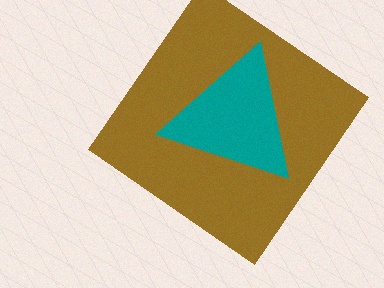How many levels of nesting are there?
2.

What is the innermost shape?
The teal triangle.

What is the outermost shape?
The brown diamond.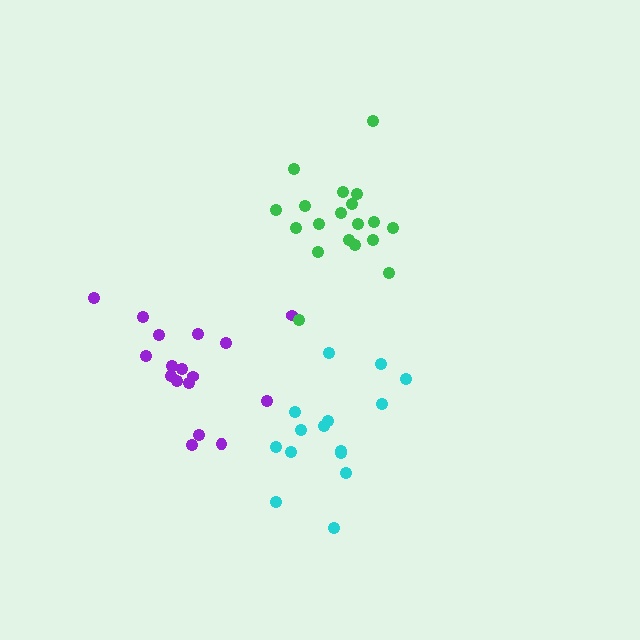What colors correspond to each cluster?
The clusters are colored: purple, green, cyan.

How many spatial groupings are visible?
There are 3 spatial groupings.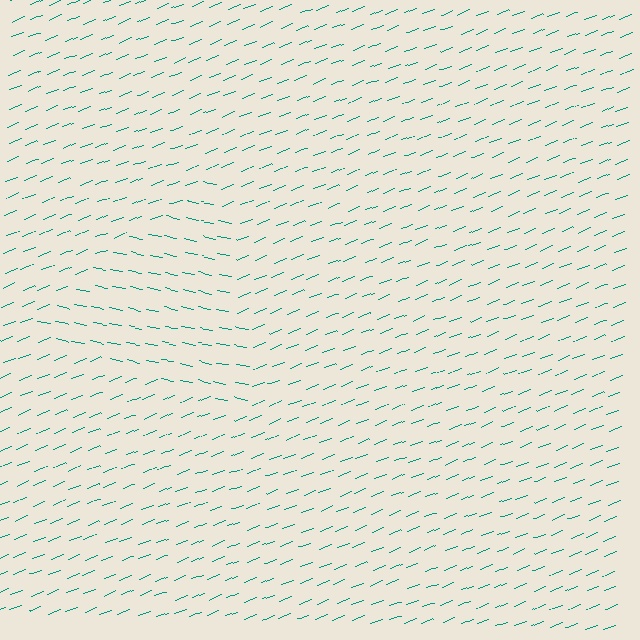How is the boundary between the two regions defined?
The boundary is defined purely by a change in line orientation (approximately 32 degrees difference). All lines are the same color and thickness.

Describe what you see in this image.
The image is filled with small teal line segments. A triangle region in the image has lines oriented differently from the surrounding lines, creating a visible texture boundary.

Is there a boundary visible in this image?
Yes, there is a texture boundary formed by a change in line orientation.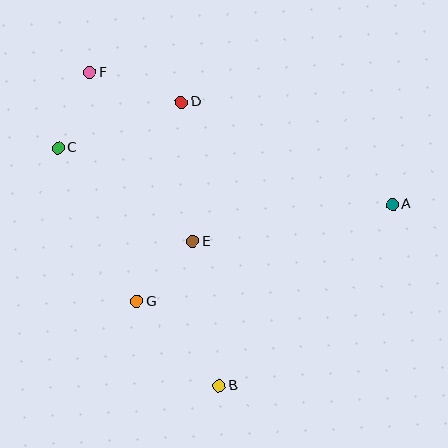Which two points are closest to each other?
Points C and F are closest to each other.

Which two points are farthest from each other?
Points A and C are farthest from each other.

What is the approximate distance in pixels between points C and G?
The distance between C and G is approximately 173 pixels.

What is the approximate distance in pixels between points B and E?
The distance between B and E is approximately 147 pixels.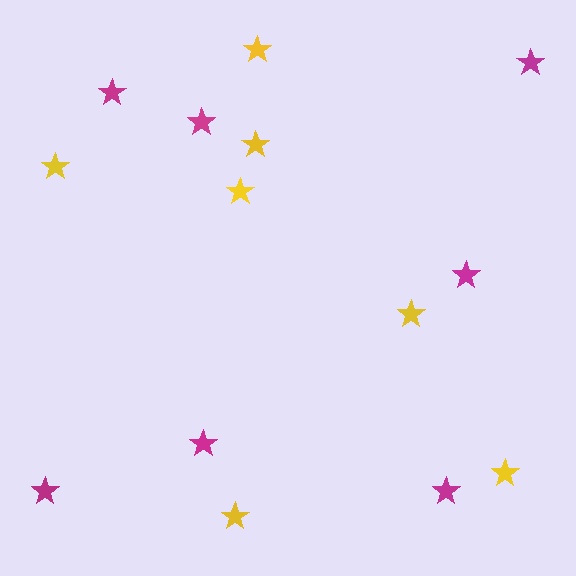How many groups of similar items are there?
There are 2 groups: one group of magenta stars (7) and one group of yellow stars (7).